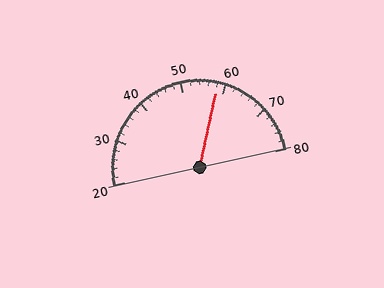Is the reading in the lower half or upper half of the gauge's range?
The reading is in the upper half of the range (20 to 80).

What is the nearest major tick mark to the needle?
The nearest major tick mark is 60.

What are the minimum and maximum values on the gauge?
The gauge ranges from 20 to 80.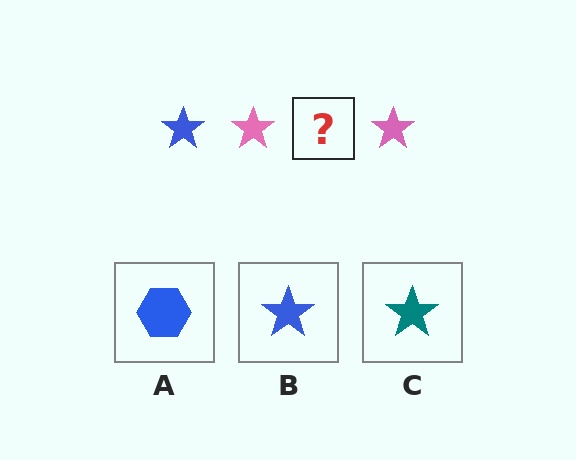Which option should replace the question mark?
Option B.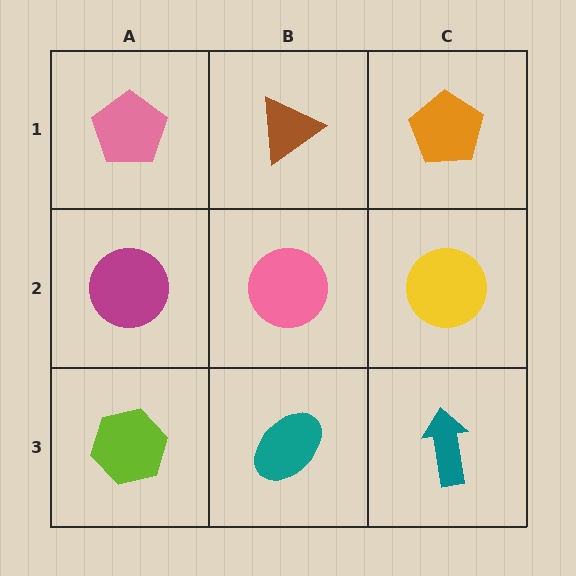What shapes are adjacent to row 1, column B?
A pink circle (row 2, column B), a pink pentagon (row 1, column A), an orange pentagon (row 1, column C).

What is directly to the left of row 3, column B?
A lime hexagon.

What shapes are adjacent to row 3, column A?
A magenta circle (row 2, column A), a teal ellipse (row 3, column B).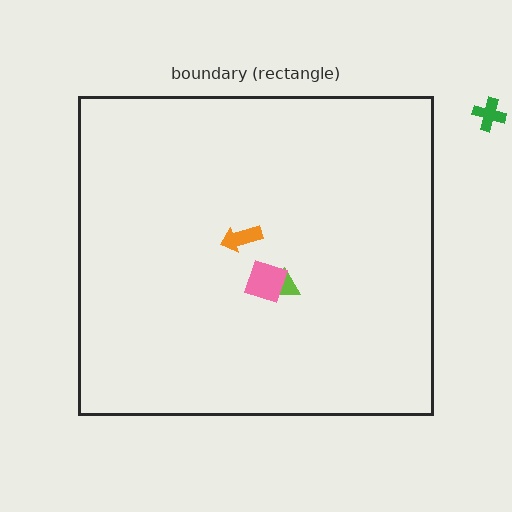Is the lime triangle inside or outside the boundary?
Inside.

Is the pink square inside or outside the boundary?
Inside.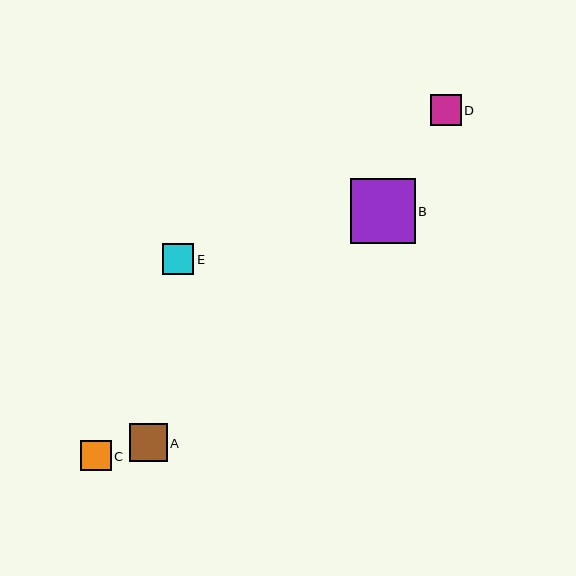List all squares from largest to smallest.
From largest to smallest: B, A, E, D, C.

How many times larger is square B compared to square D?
Square B is approximately 2.1 times the size of square D.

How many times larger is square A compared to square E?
Square A is approximately 1.2 times the size of square E.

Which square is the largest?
Square B is the largest with a size of approximately 65 pixels.